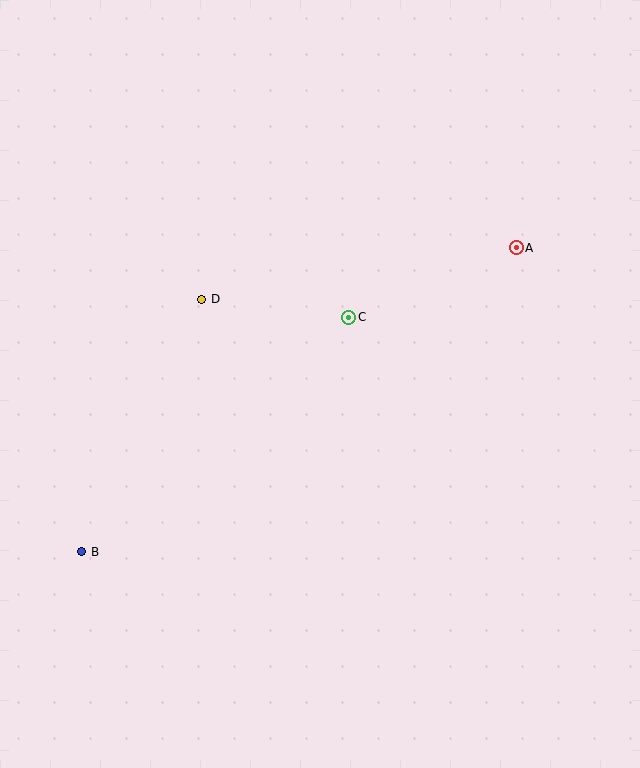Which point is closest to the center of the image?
Point C at (348, 317) is closest to the center.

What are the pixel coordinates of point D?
Point D is at (202, 299).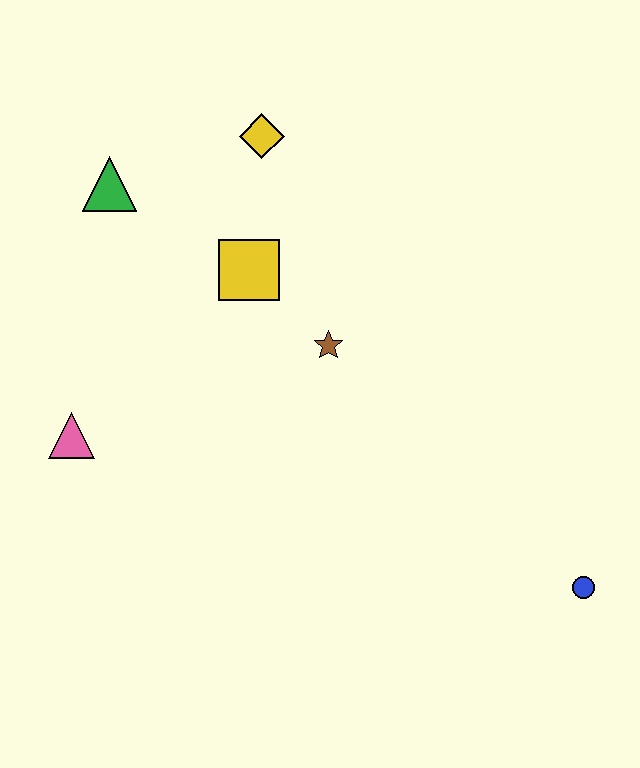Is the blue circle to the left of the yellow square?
No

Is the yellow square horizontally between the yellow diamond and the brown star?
No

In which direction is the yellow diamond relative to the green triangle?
The yellow diamond is to the right of the green triangle.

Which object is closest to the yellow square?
The brown star is closest to the yellow square.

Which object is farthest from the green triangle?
The blue circle is farthest from the green triangle.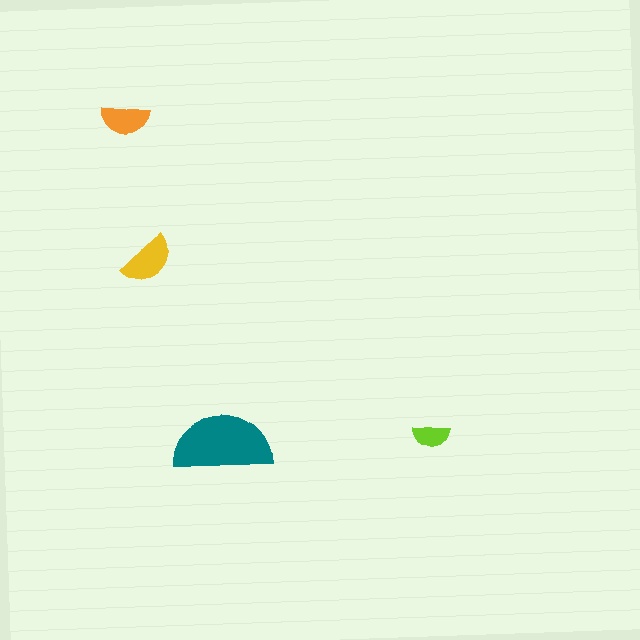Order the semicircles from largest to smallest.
the teal one, the yellow one, the orange one, the lime one.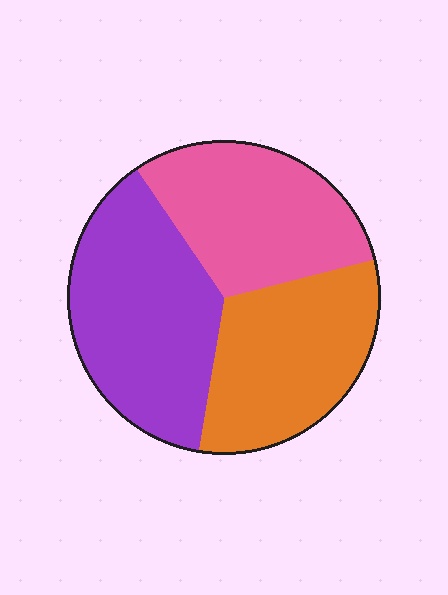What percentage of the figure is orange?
Orange covers 31% of the figure.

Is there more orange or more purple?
Purple.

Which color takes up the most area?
Purple, at roughly 40%.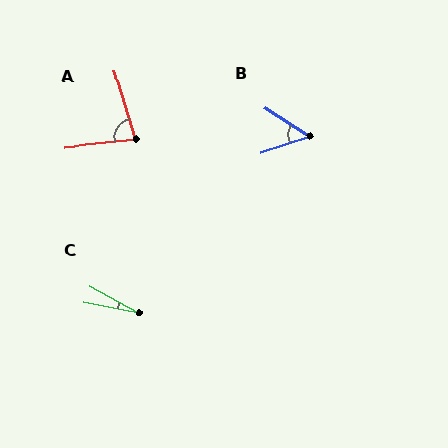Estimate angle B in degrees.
Approximately 51 degrees.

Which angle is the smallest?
C, at approximately 17 degrees.